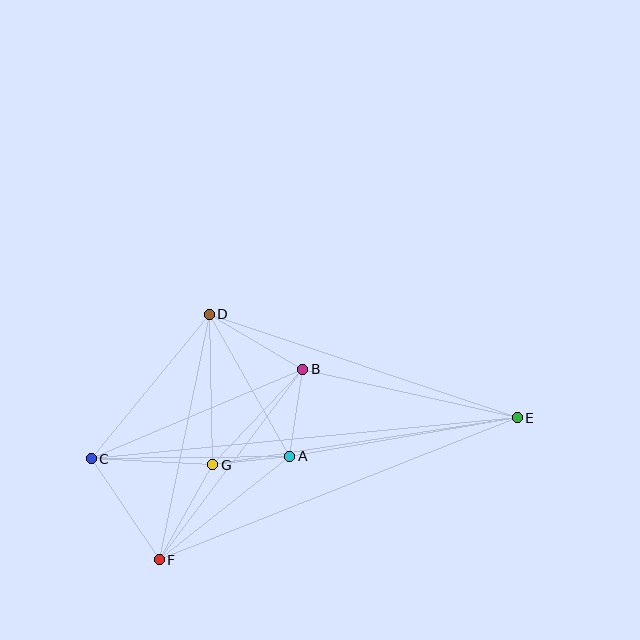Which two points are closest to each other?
Points A and G are closest to each other.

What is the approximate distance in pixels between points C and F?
The distance between C and F is approximately 122 pixels.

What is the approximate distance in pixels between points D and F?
The distance between D and F is approximately 250 pixels.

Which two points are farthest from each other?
Points C and E are farthest from each other.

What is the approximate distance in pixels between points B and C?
The distance between B and C is approximately 230 pixels.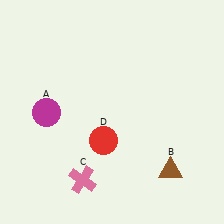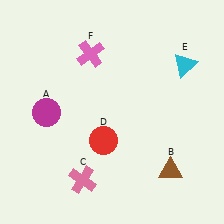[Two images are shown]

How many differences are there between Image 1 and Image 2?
There are 2 differences between the two images.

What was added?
A cyan triangle (E), a pink cross (F) were added in Image 2.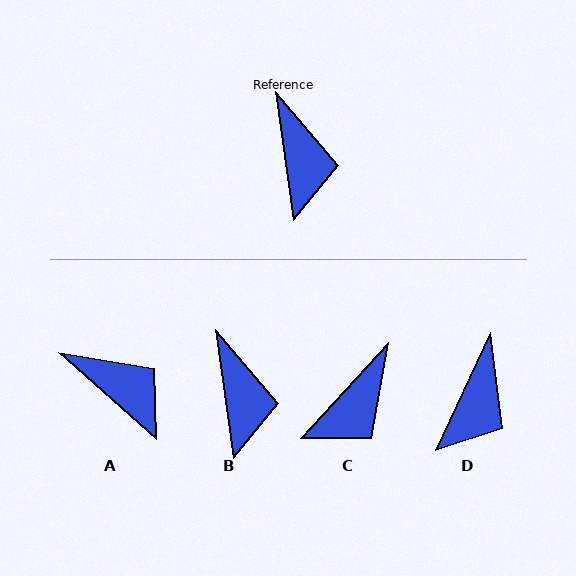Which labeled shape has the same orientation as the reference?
B.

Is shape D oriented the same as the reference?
No, it is off by about 33 degrees.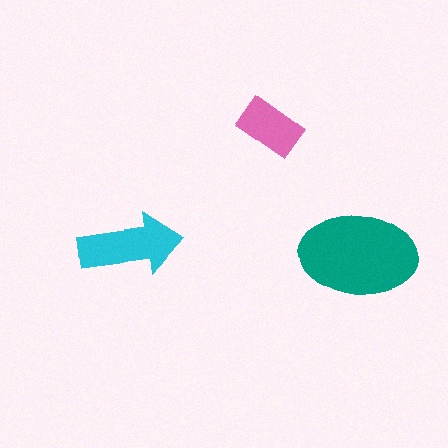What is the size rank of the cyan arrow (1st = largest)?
2nd.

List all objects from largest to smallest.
The teal ellipse, the cyan arrow, the pink rectangle.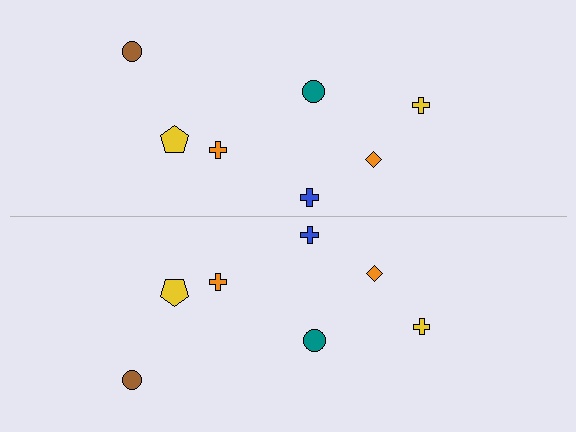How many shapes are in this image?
There are 14 shapes in this image.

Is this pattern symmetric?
Yes, this pattern has bilateral (reflection) symmetry.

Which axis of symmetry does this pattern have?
The pattern has a horizontal axis of symmetry running through the center of the image.